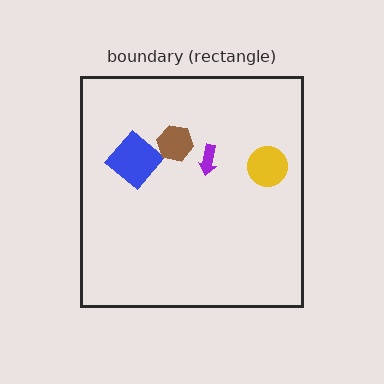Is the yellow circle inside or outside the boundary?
Inside.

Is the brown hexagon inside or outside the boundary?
Inside.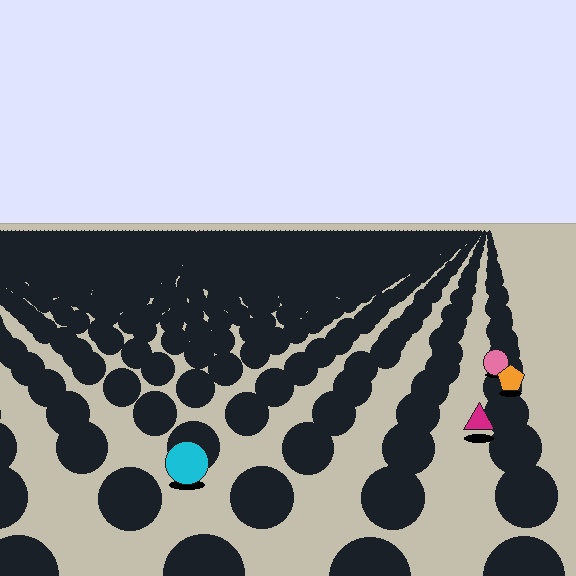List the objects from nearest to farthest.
From nearest to farthest: the cyan circle, the magenta triangle, the orange pentagon, the pink circle.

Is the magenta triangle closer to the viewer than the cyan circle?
No. The cyan circle is closer — you can tell from the texture gradient: the ground texture is coarser near it.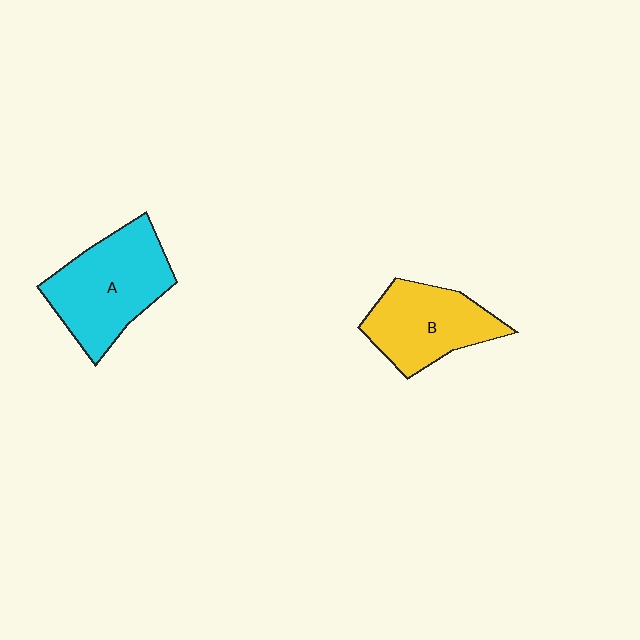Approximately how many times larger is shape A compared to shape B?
Approximately 1.2 times.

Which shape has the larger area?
Shape A (cyan).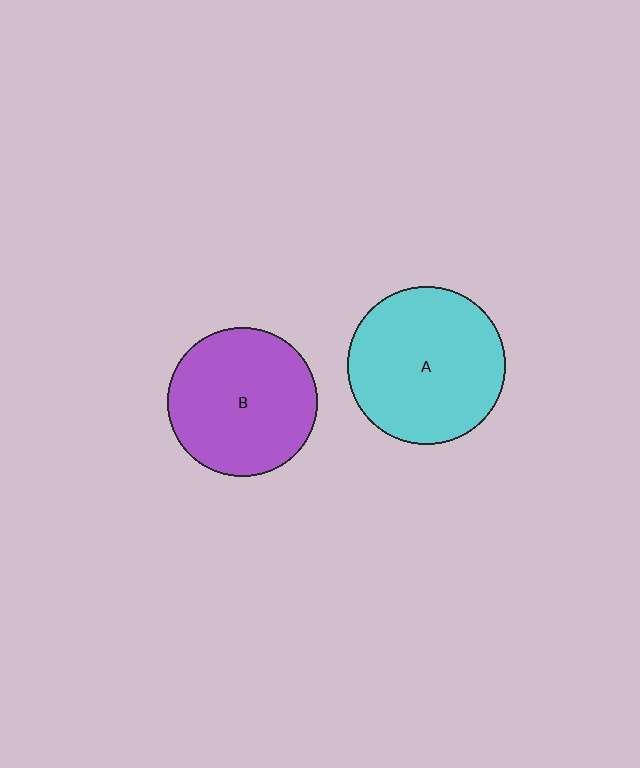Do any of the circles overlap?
No, none of the circles overlap.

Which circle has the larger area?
Circle A (cyan).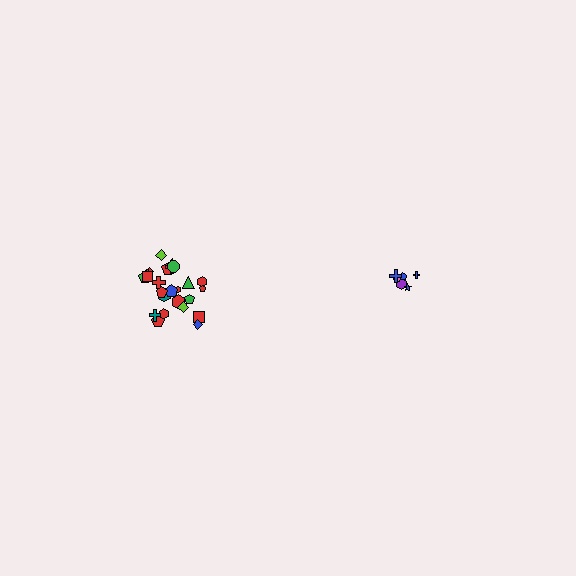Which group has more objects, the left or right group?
The left group.